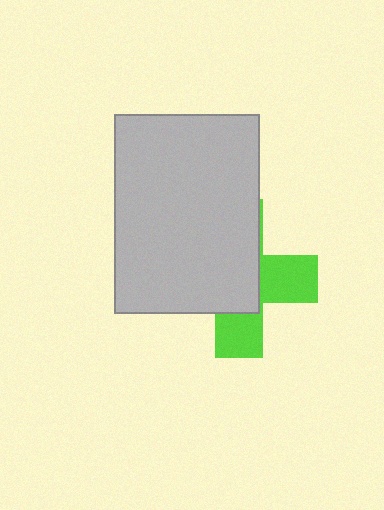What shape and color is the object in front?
The object in front is a light gray rectangle.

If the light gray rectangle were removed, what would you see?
You would see the complete lime cross.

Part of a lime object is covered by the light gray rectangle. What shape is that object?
It is a cross.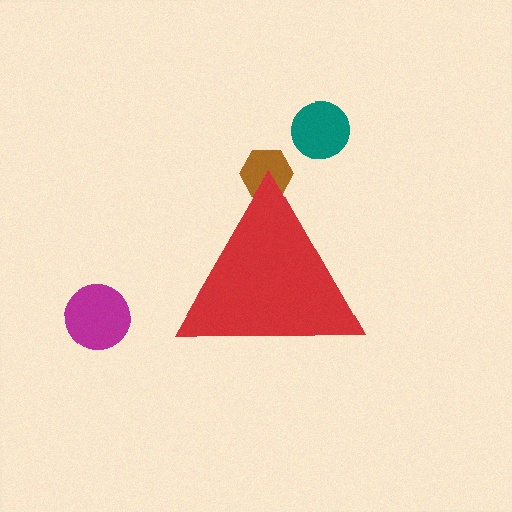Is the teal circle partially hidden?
No, the teal circle is fully visible.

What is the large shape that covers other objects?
A red triangle.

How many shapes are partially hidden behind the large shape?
1 shape is partially hidden.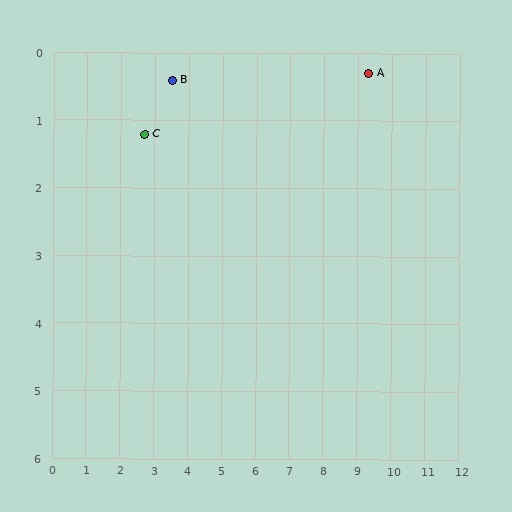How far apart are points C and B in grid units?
Points C and B are about 1.1 grid units apart.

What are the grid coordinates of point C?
Point C is at approximately (2.7, 1.2).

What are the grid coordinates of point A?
Point A is at approximately (9.3, 0.3).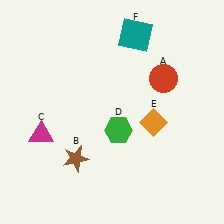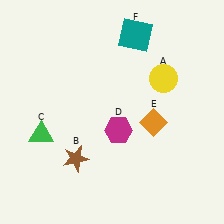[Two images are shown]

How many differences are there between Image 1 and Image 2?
There are 3 differences between the two images.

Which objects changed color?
A changed from red to yellow. C changed from magenta to green. D changed from green to magenta.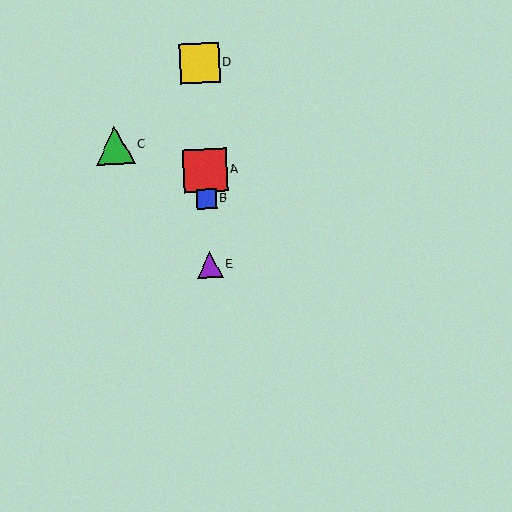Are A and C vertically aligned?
No, A is at x≈205 and C is at x≈115.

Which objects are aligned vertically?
Objects A, B, D, E are aligned vertically.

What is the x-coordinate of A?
Object A is at x≈205.